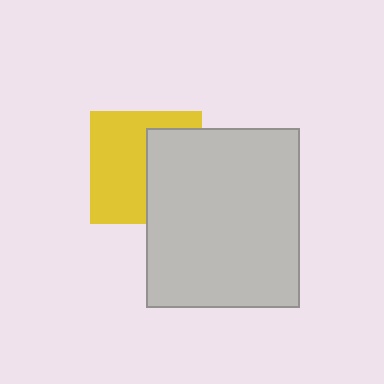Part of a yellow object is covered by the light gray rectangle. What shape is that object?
It is a square.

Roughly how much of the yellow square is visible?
About half of it is visible (roughly 57%).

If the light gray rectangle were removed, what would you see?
You would see the complete yellow square.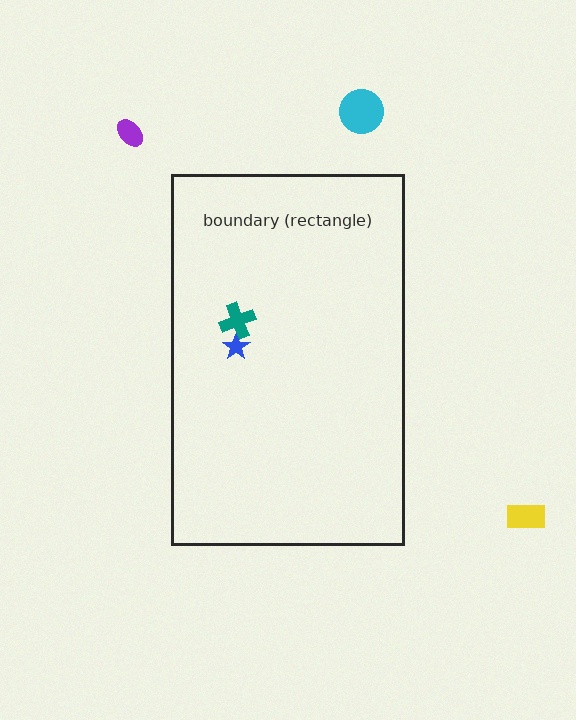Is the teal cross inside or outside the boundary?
Inside.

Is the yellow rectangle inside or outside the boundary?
Outside.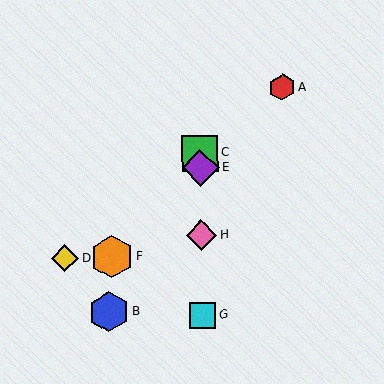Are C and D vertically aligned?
No, C is at x≈200 and D is at x≈65.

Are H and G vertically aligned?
Yes, both are at x≈201.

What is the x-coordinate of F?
Object F is at x≈112.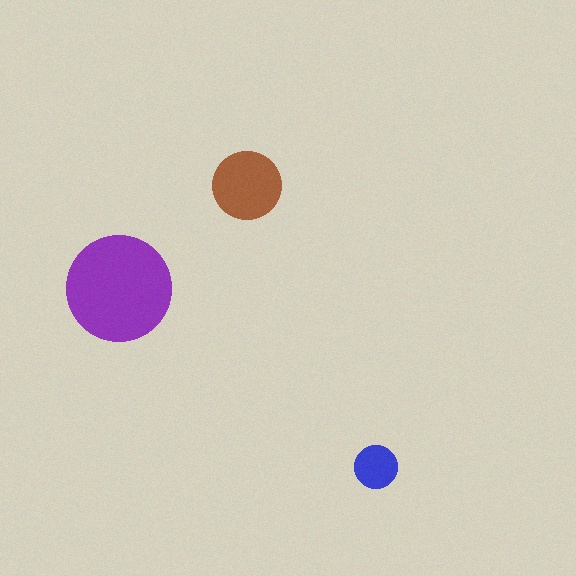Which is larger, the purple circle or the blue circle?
The purple one.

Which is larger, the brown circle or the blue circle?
The brown one.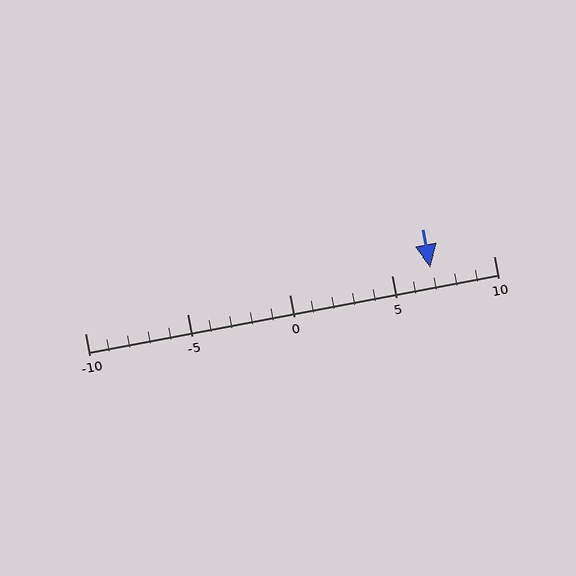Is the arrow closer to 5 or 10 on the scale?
The arrow is closer to 5.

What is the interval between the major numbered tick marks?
The major tick marks are spaced 5 units apart.